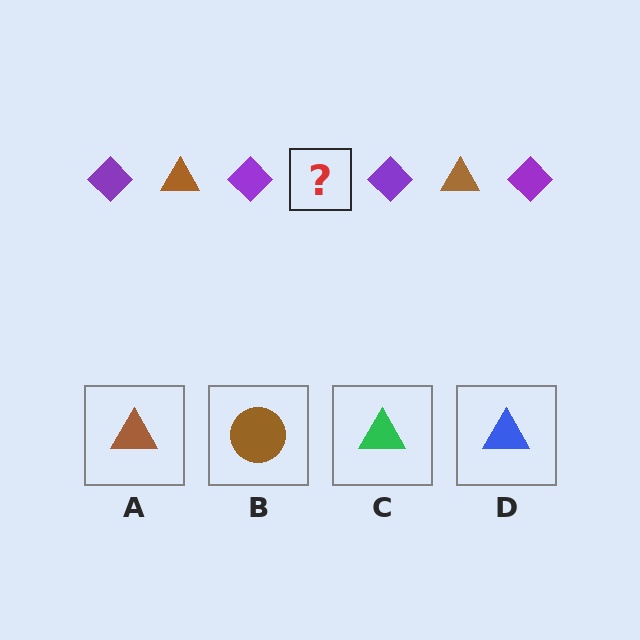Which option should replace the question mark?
Option A.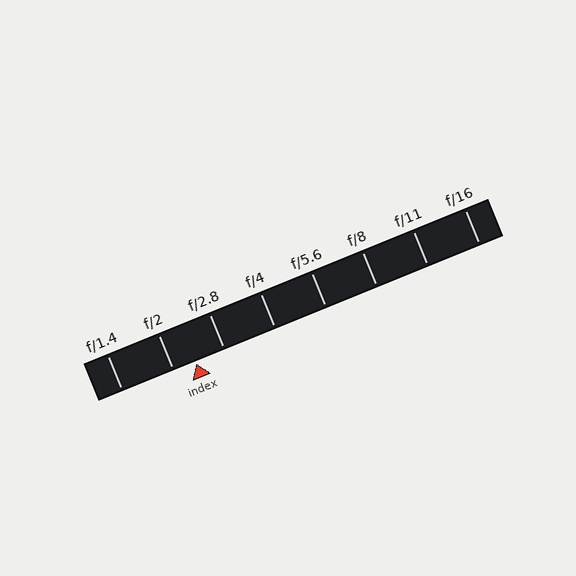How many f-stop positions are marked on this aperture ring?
There are 8 f-stop positions marked.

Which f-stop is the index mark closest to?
The index mark is closest to f/2.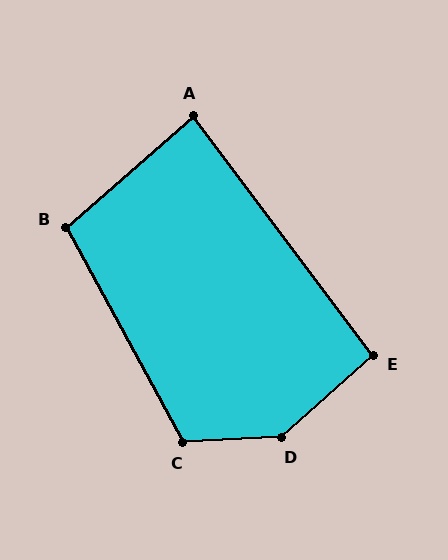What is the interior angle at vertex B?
Approximately 102 degrees (obtuse).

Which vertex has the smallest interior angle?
A, at approximately 86 degrees.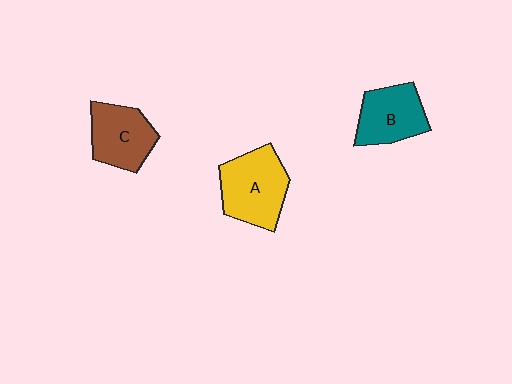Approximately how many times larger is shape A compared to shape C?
Approximately 1.2 times.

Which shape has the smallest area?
Shape B (teal).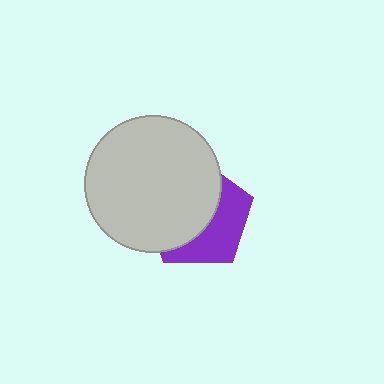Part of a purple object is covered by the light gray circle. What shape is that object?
It is a pentagon.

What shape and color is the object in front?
The object in front is a light gray circle.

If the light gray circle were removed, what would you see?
You would see the complete purple pentagon.